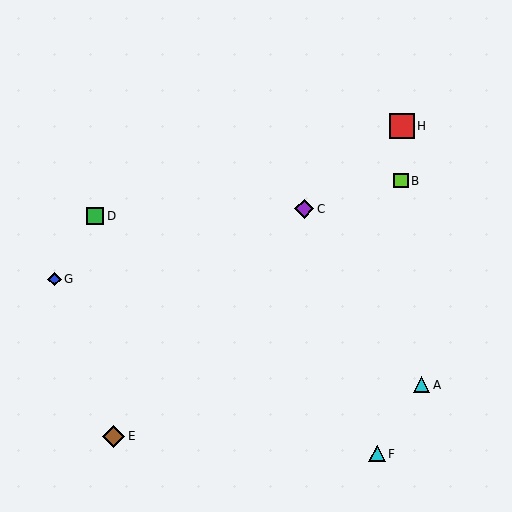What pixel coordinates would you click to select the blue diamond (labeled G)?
Click at (55, 279) to select the blue diamond G.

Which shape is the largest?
The red square (labeled H) is the largest.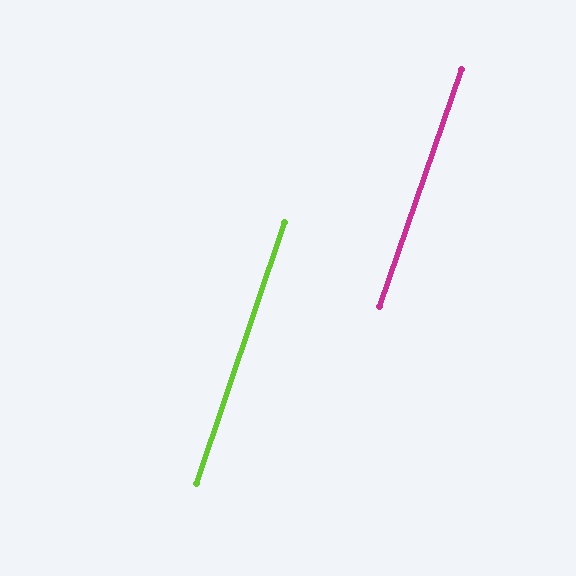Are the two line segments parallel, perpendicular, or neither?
Parallel — their directions differ by only 0.3°.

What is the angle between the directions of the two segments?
Approximately 0 degrees.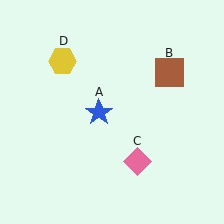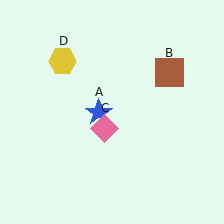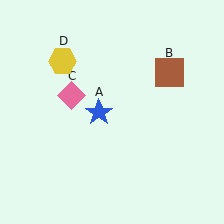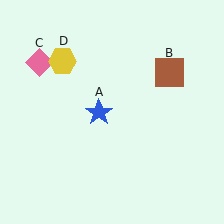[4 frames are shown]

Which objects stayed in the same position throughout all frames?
Blue star (object A) and brown square (object B) and yellow hexagon (object D) remained stationary.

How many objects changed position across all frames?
1 object changed position: pink diamond (object C).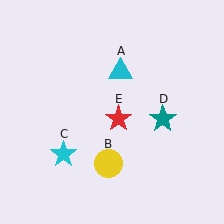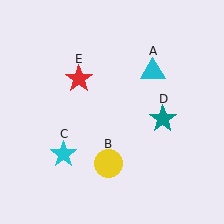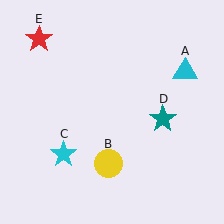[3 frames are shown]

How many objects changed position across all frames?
2 objects changed position: cyan triangle (object A), red star (object E).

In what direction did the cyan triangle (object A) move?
The cyan triangle (object A) moved right.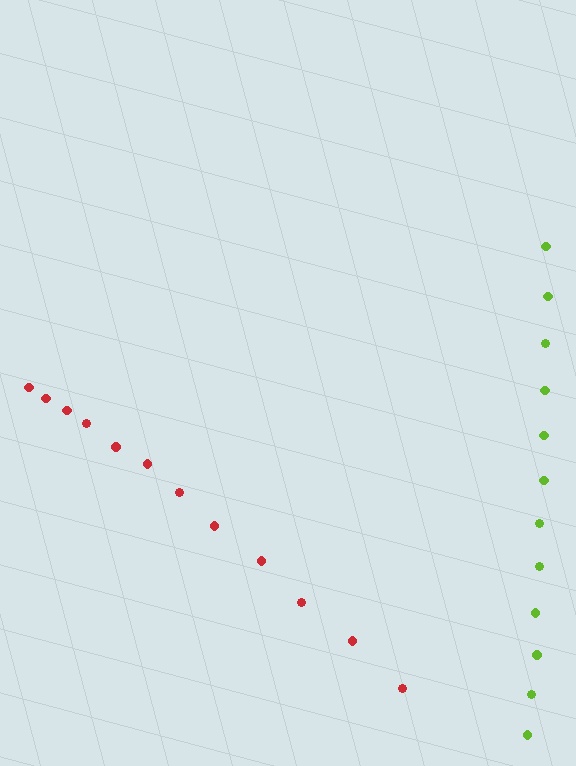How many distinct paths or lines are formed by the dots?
There are 2 distinct paths.